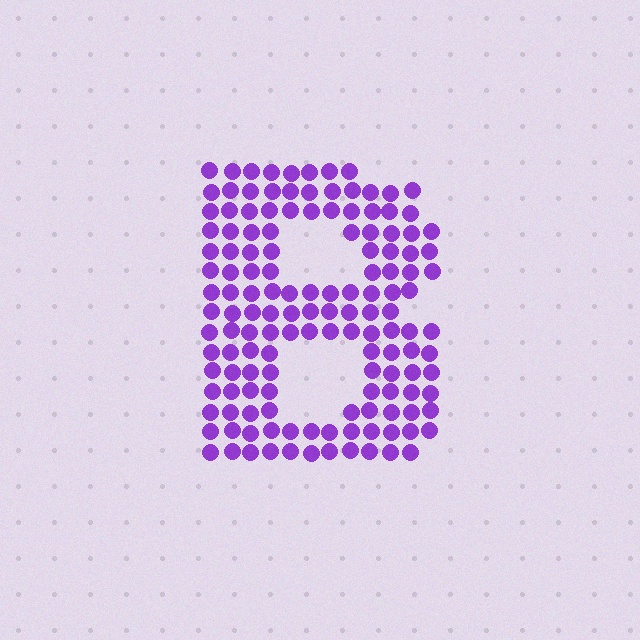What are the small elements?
The small elements are circles.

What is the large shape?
The large shape is the letter B.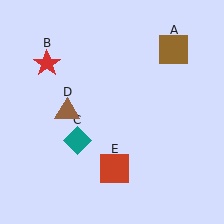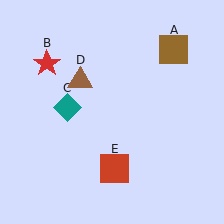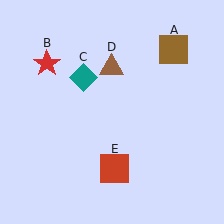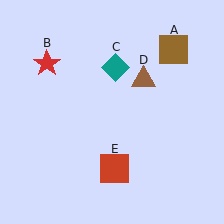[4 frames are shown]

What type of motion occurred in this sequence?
The teal diamond (object C), brown triangle (object D) rotated clockwise around the center of the scene.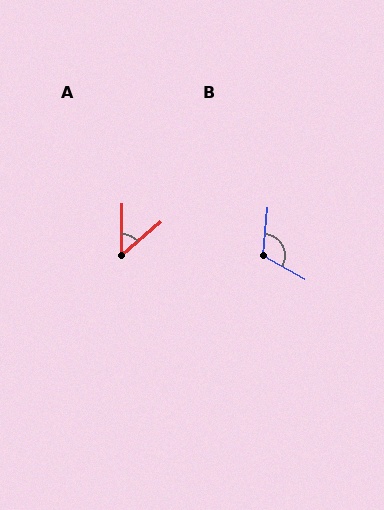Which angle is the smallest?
A, at approximately 49 degrees.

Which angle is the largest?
B, at approximately 114 degrees.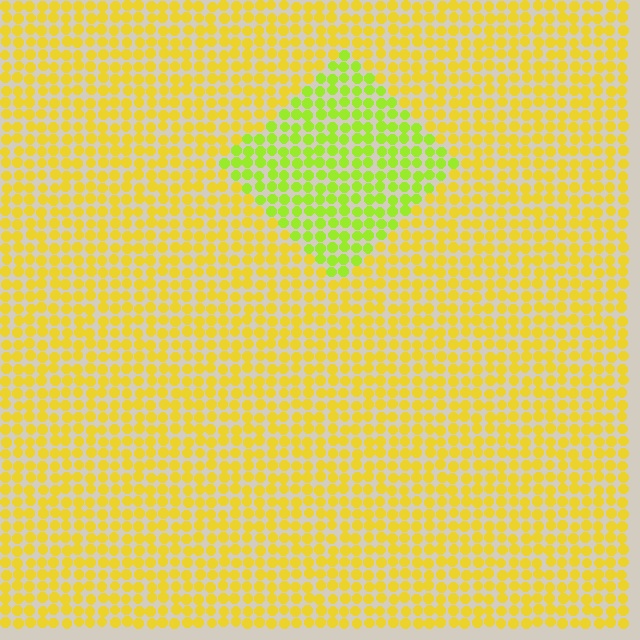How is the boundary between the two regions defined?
The boundary is defined purely by a slight shift in hue (about 34 degrees). Spacing, size, and orientation are identical on both sides.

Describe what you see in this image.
The image is filled with small yellow elements in a uniform arrangement. A diamond-shaped region is visible where the elements are tinted to a slightly different hue, forming a subtle color boundary.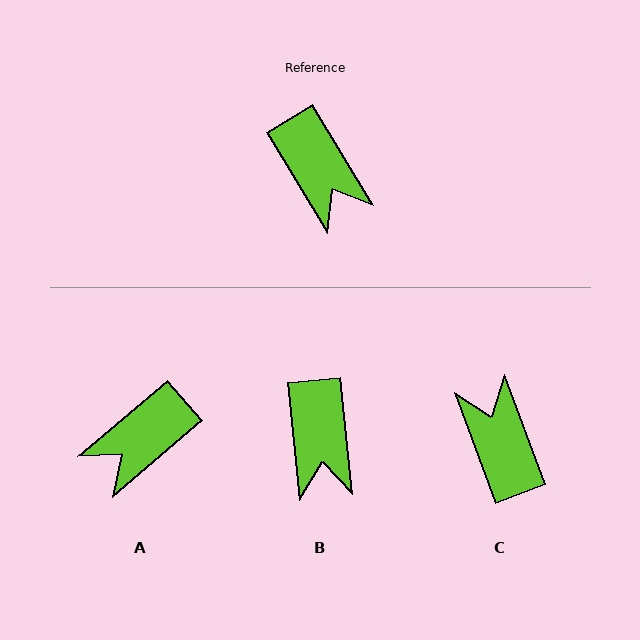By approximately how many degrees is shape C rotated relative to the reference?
Approximately 169 degrees counter-clockwise.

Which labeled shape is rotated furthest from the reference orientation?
C, about 169 degrees away.